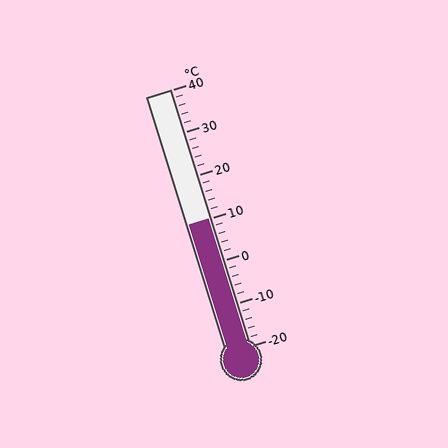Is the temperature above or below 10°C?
The temperature is at 10°C.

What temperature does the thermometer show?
The thermometer shows approximately 10°C.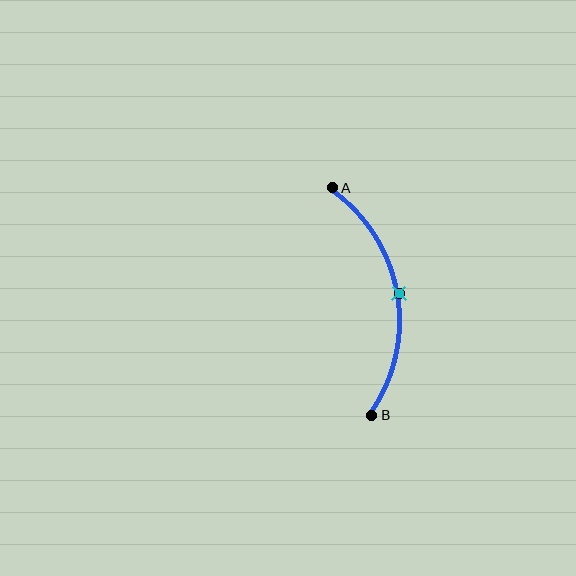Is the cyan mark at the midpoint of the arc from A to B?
Yes. The cyan mark lies on the arc at equal arc-length from both A and B — it is the arc midpoint.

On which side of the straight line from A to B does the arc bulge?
The arc bulges to the right of the straight line connecting A and B.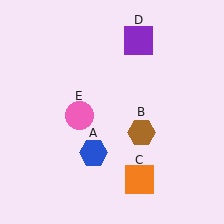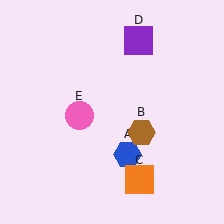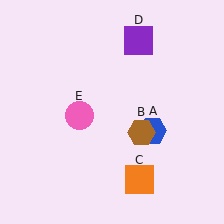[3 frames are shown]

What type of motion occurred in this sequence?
The blue hexagon (object A) rotated counterclockwise around the center of the scene.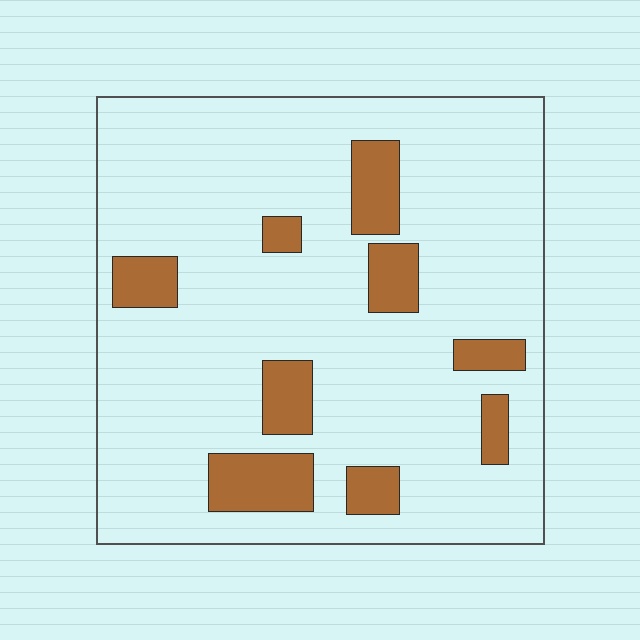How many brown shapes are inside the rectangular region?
9.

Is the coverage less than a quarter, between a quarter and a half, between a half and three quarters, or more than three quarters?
Less than a quarter.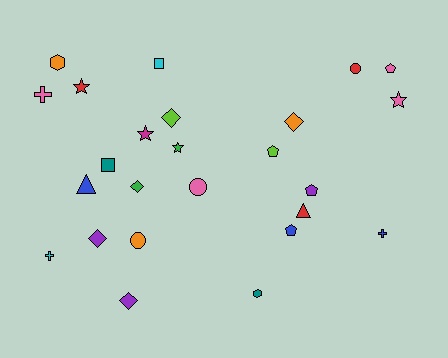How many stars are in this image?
There are 4 stars.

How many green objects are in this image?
There are 2 green objects.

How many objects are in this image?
There are 25 objects.